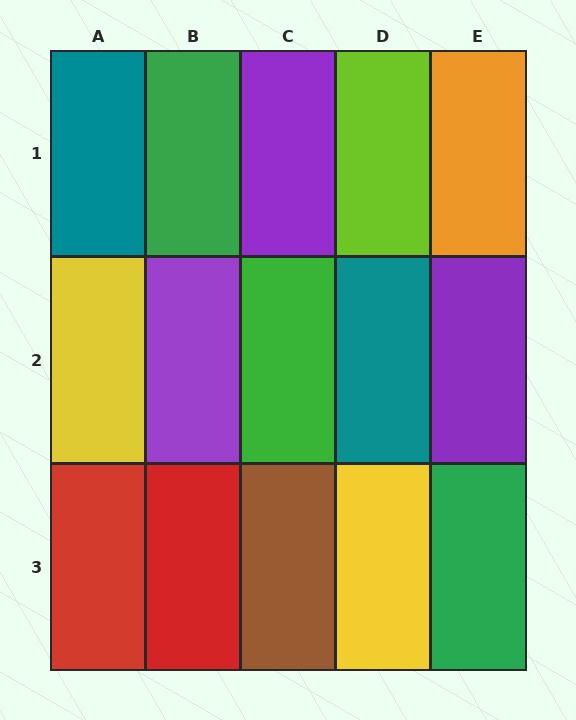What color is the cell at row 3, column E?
Green.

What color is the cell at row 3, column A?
Red.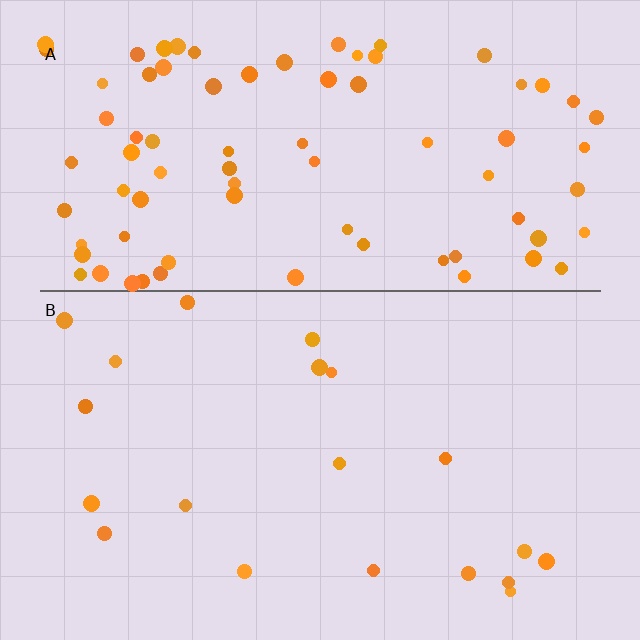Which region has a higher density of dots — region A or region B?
A (the top).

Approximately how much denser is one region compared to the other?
Approximately 4.1× — region A over region B.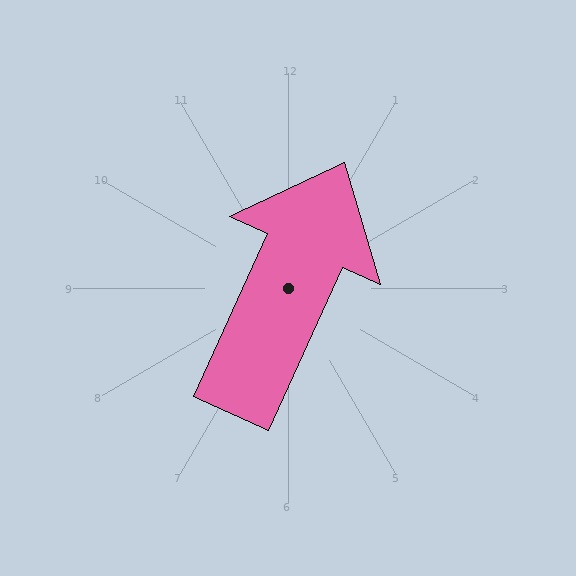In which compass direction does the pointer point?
Northeast.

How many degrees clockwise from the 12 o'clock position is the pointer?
Approximately 24 degrees.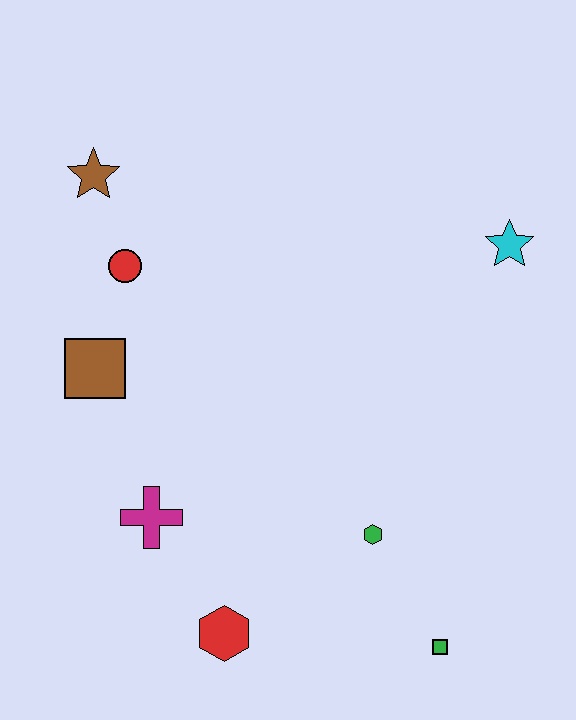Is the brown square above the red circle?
No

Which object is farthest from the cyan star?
The red hexagon is farthest from the cyan star.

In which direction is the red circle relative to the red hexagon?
The red circle is above the red hexagon.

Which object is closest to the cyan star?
The green hexagon is closest to the cyan star.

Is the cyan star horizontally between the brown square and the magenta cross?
No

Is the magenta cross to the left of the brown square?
No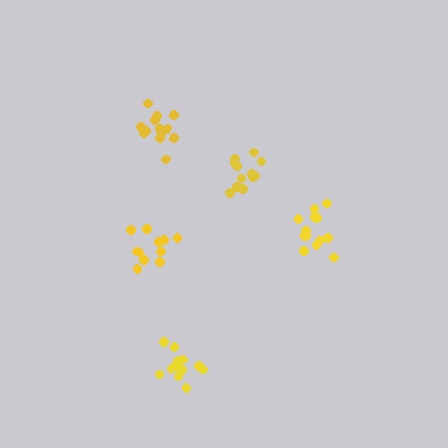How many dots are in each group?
Group 1: 12 dots, Group 2: 12 dots, Group 3: 11 dots, Group 4: 13 dots, Group 5: 14 dots (62 total).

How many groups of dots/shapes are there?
There are 5 groups.